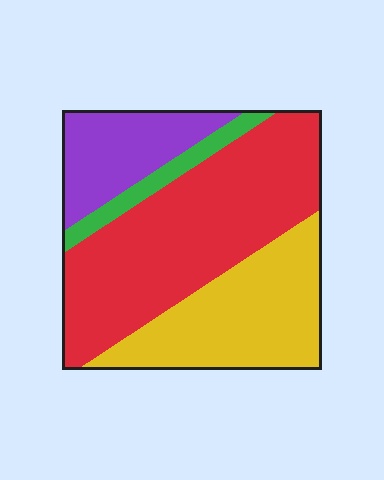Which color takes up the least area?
Green, at roughly 5%.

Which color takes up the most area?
Red, at roughly 45%.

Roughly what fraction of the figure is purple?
Purple covers around 15% of the figure.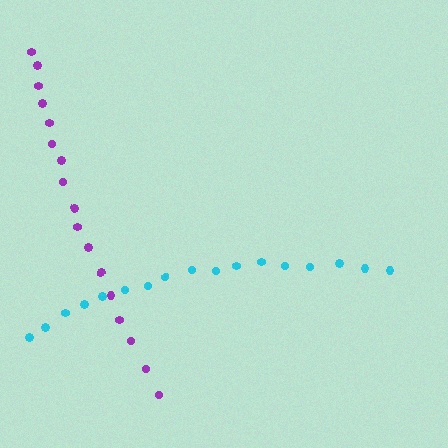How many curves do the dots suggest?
There are 2 distinct paths.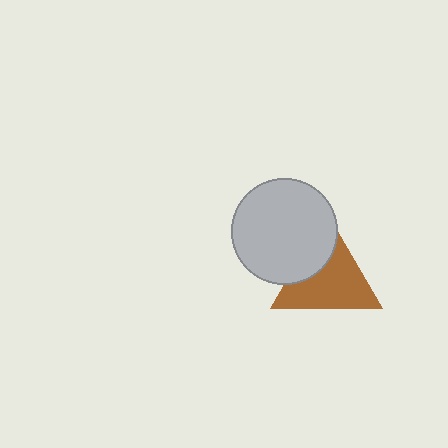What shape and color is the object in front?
The object in front is a light gray circle.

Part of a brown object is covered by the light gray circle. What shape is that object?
It is a triangle.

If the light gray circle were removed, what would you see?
You would see the complete brown triangle.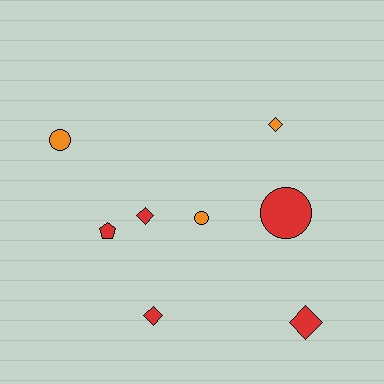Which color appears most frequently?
Red, with 5 objects.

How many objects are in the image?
There are 8 objects.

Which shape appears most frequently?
Diamond, with 4 objects.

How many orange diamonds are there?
There is 1 orange diamond.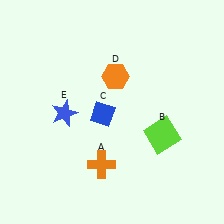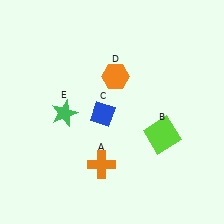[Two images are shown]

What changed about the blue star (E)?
In Image 1, E is blue. In Image 2, it changed to green.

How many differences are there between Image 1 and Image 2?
There is 1 difference between the two images.